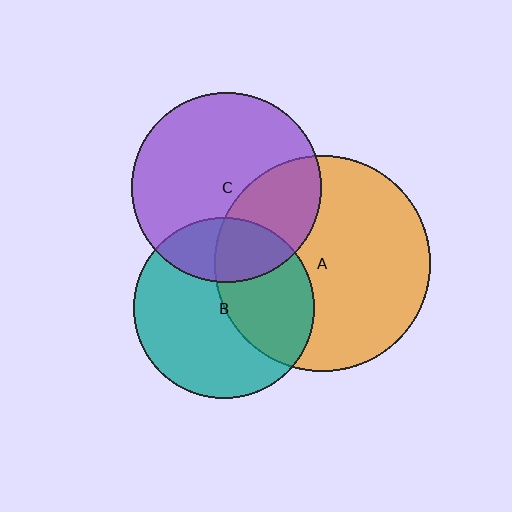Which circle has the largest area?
Circle A (orange).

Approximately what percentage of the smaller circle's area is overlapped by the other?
Approximately 30%.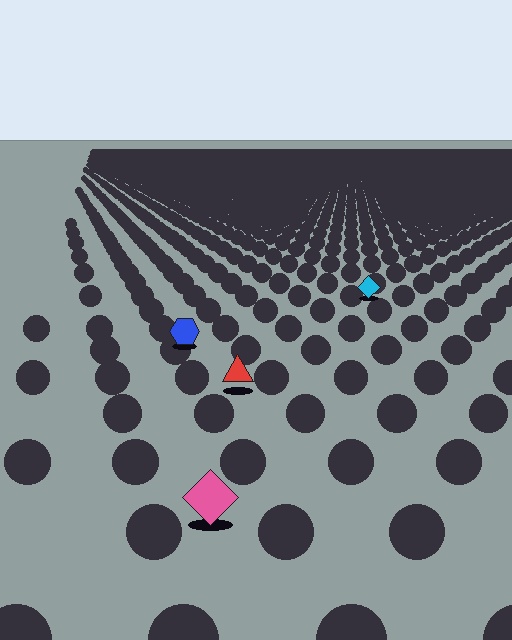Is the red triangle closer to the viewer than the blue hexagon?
Yes. The red triangle is closer — you can tell from the texture gradient: the ground texture is coarser near it.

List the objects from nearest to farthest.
From nearest to farthest: the pink diamond, the red triangle, the blue hexagon, the cyan diamond.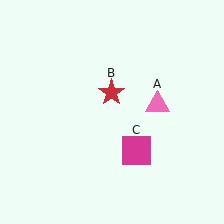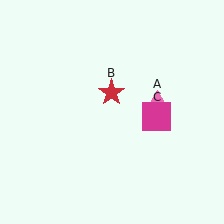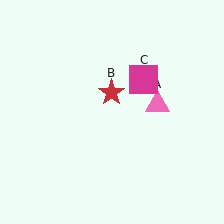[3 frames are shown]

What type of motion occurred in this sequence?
The magenta square (object C) rotated counterclockwise around the center of the scene.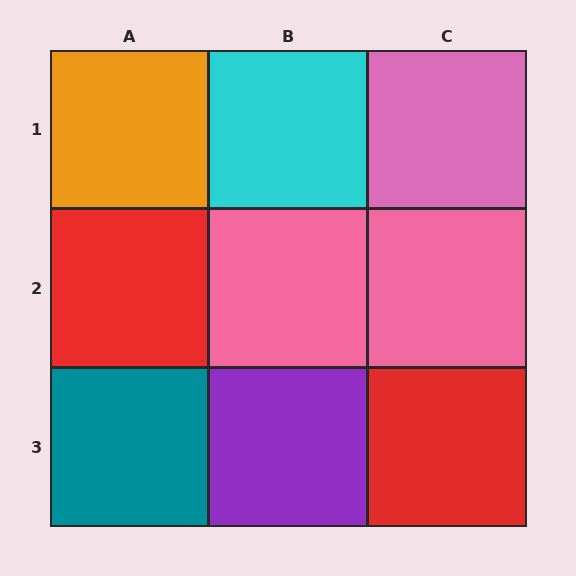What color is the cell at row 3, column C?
Red.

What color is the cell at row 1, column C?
Pink.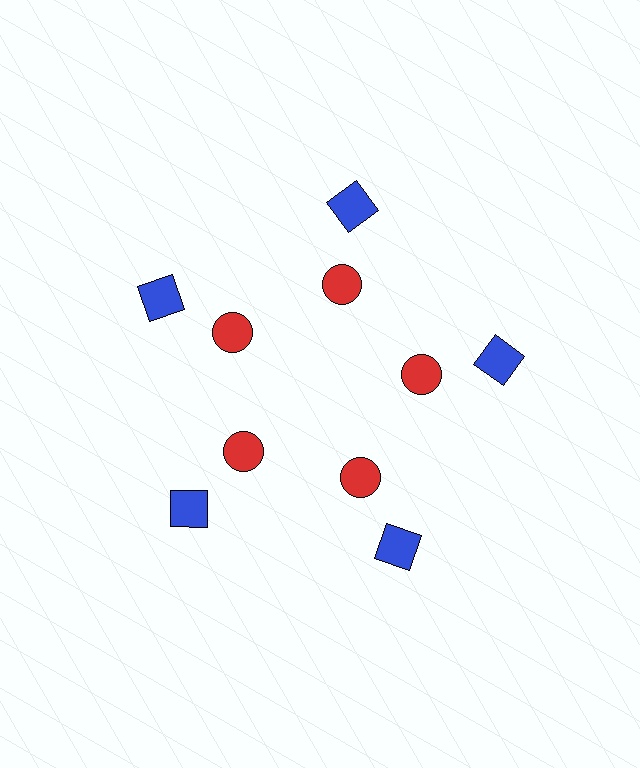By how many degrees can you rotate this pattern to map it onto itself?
The pattern maps onto itself every 72 degrees of rotation.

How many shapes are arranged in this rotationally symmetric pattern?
There are 10 shapes, arranged in 5 groups of 2.